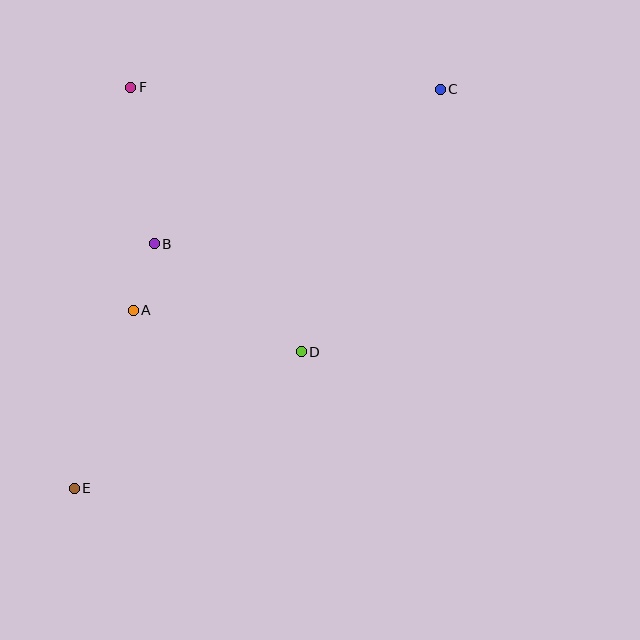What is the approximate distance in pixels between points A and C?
The distance between A and C is approximately 378 pixels.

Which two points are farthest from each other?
Points C and E are farthest from each other.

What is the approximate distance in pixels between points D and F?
The distance between D and F is approximately 315 pixels.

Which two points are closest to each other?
Points A and B are closest to each other.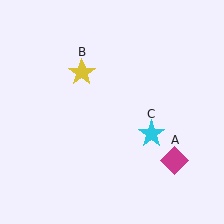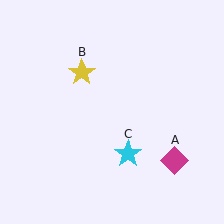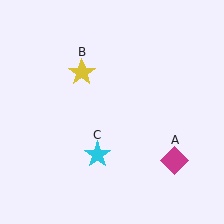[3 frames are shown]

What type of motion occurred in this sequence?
The cyan star (object C) rotated clockwise around the center of the scene.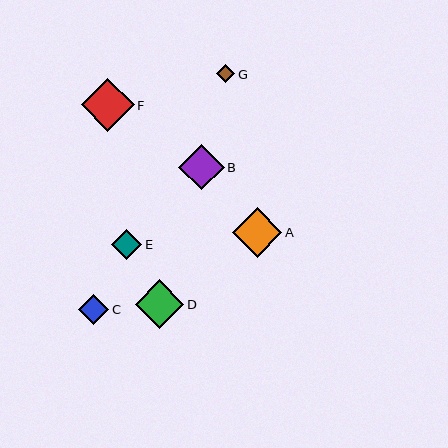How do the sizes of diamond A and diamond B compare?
Diamond A and diamond B are approximately the same size.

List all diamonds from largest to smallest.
From largest to smallest: F, A, D, B, E, C, G.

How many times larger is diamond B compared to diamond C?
Diamond B is approximately 1.5 times the size of diamond C.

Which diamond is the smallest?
Diamond G is the smallest with a size of approximately 18 pixels.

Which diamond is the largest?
Diamond F is the largest with a size of approximately 53 pixels.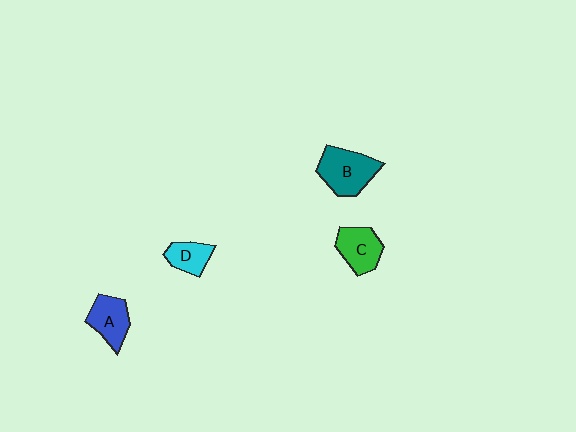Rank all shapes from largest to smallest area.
From largest to smallest: B (teal), C (green), A (blue), D (cyan).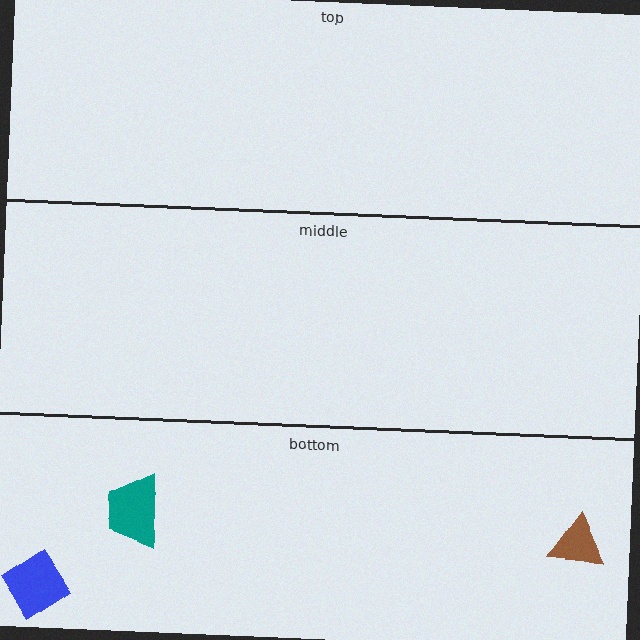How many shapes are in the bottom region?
3.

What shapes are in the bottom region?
The brown triangle, the blue diamond, the teal trapezoid.